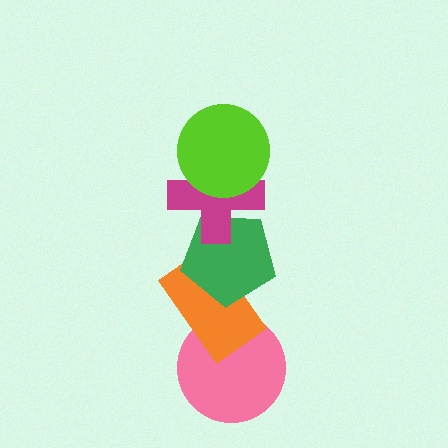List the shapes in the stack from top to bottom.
From top to bottom: the lime circle, the magenta cross, the green pentagon, the orange rectangle, the pink circle.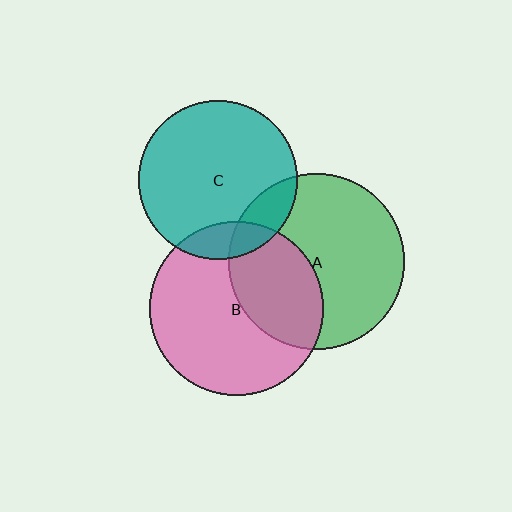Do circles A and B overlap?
Yes.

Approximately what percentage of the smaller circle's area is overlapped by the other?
Approximately 35%.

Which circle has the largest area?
Circle A (green).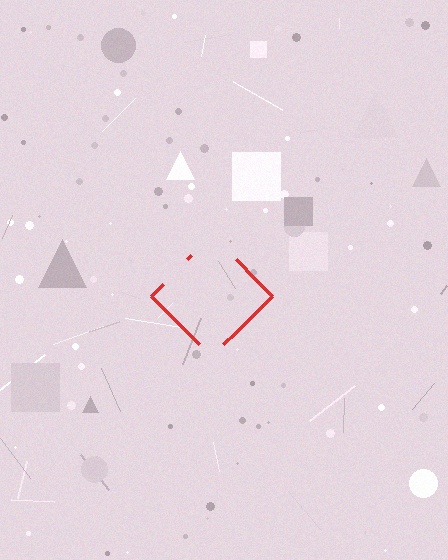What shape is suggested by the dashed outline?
The dashed outline suggests a diamond.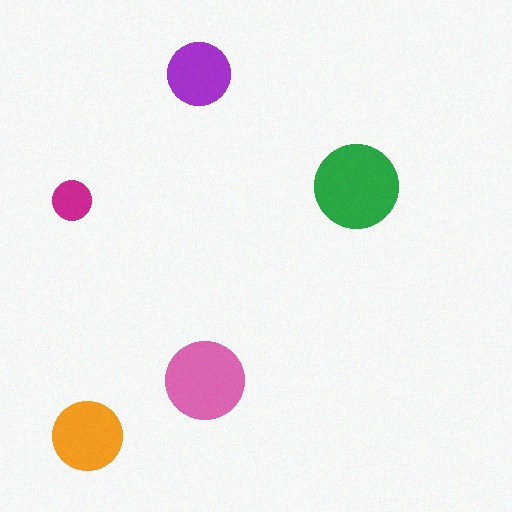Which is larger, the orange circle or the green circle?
The green one.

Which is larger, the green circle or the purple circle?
The green one.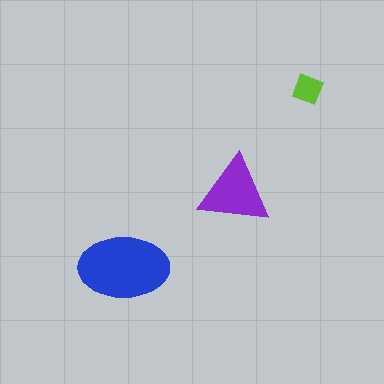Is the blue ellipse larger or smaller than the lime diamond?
Larger.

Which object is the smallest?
The lime diamond.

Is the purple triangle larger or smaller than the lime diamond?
Larger.